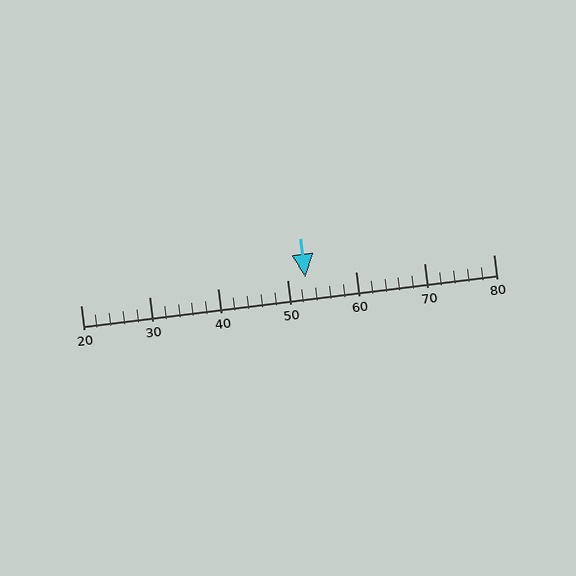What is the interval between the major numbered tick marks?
The major tick marks are spaced 10 units apart.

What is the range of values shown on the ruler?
The ruler shows values from 20 to 80.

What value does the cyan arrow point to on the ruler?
The cyan arrow points to approximately 53.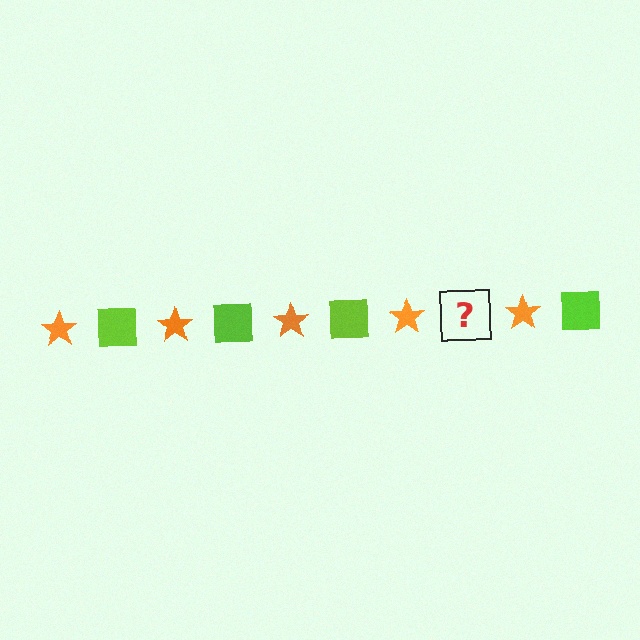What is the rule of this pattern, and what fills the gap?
The rule is that the pattern alternates between orange star and lime square. The gap should be filled with a lime square.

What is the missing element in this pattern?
The missing element is a lime square.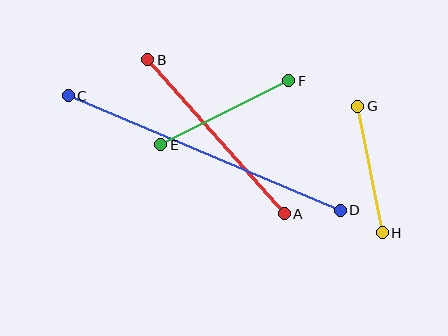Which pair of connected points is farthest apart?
Points C and D are farthest apart.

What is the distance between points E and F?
The distance is approximately 143 pixels.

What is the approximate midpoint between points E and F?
The midpoint is at approximately (225, 113) pixels.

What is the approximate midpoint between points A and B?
The midpoint is at approximately (216, 137) pixels.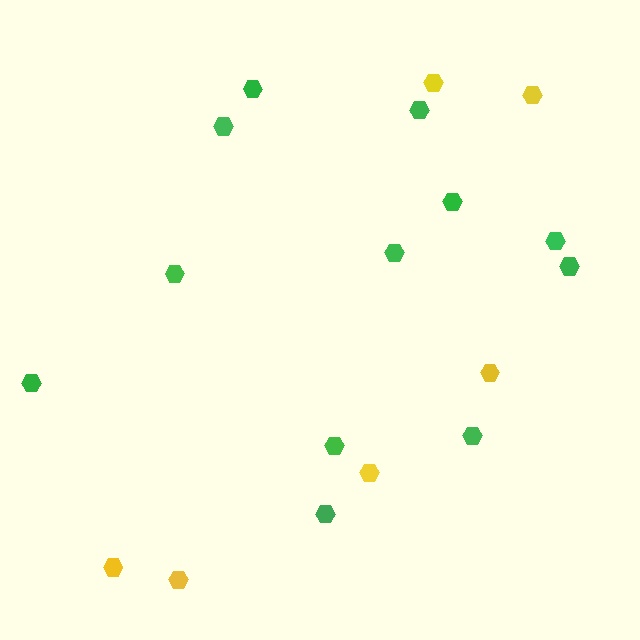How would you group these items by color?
There are 2 groups: one group of yellow hexagons (6) and one group of green hexagons (12).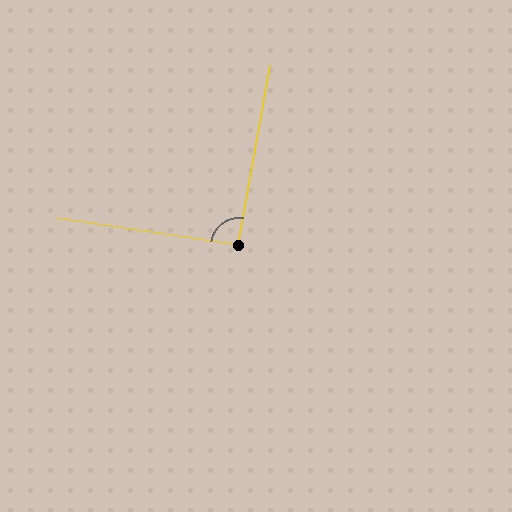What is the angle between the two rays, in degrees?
Approximately 91 degrees.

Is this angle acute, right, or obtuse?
It is approximately a right angle.